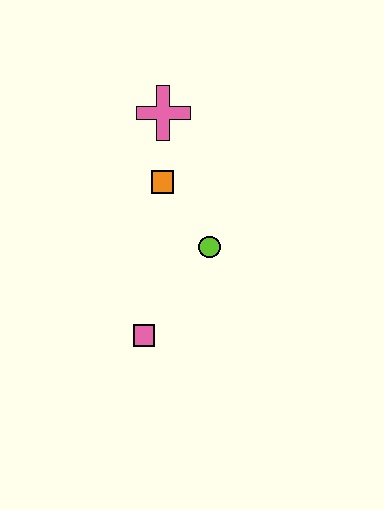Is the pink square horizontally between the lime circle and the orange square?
No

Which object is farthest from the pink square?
The pink cross is farthest from the pink square.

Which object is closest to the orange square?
The pink cross is closest to the orange square.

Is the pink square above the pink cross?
No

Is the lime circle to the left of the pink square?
No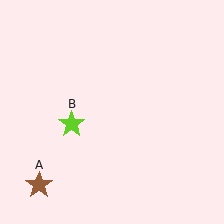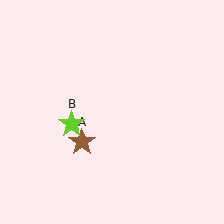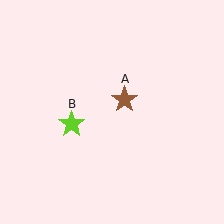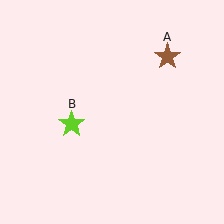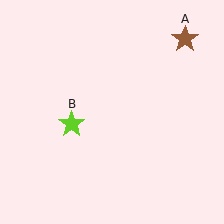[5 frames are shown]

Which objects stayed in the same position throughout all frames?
Lime star (object B) remained stationary.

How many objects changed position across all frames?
1 object changed position: brown star (object A).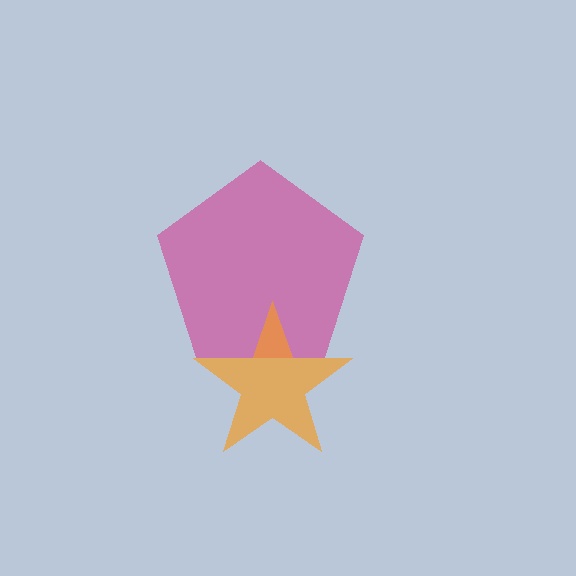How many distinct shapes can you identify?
There are 2 distinct shapes: a magenta pentagon, an orange star.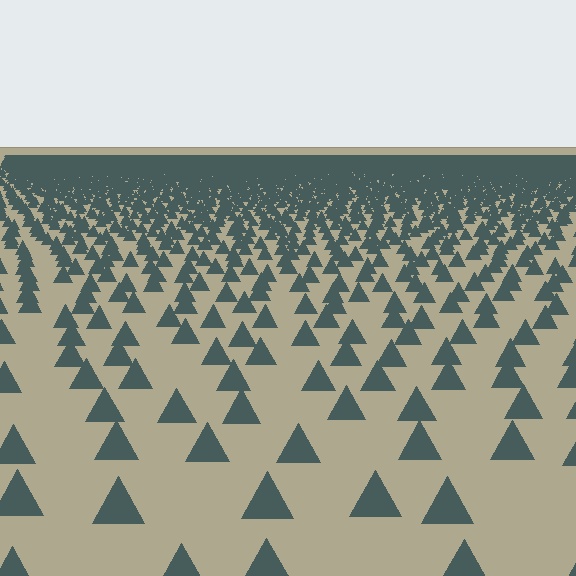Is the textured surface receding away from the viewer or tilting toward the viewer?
The surface is receding away from the viewer. Texture elements get smaller and denser toward the top.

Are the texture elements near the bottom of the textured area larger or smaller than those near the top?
Larger. Near the bottom, elements are closer to the viewer and appear at a bigger on-screen size.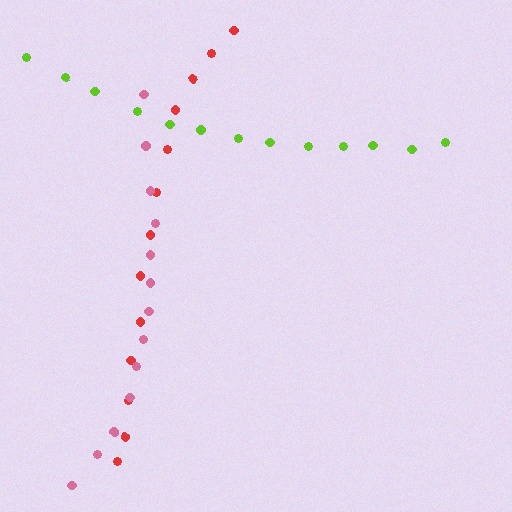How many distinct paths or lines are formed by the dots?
There are 3 distinct paths.